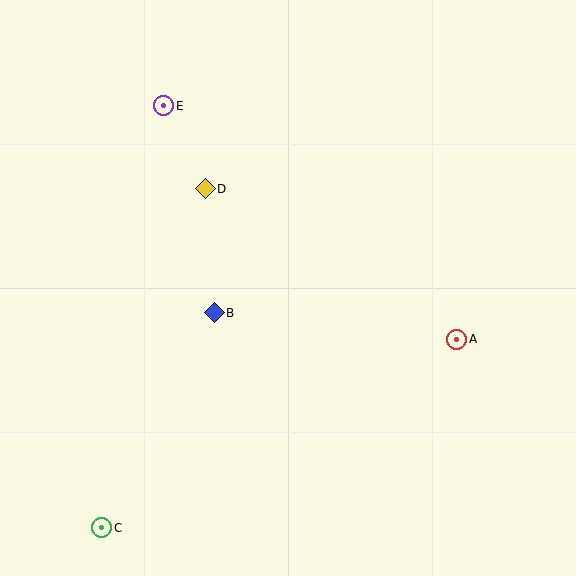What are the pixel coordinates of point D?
Point D is at (205, 189).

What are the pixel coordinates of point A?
Point A is at (457, 339).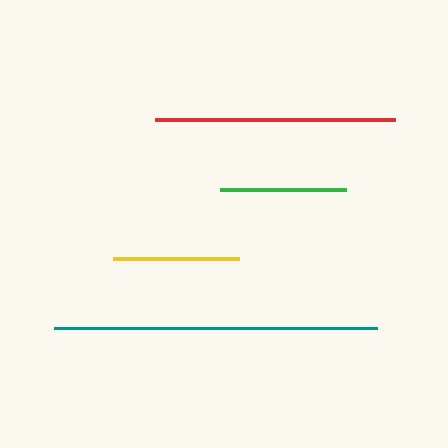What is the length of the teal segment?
The teal segment is approximately 323 pixels long.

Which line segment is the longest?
The teal line is the longest at approximately 323 pixels.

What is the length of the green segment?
The green segment is approximately 126 pixels long.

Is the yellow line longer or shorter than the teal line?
The teal line is longer than the yellow line.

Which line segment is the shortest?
The green line is the shortest at approximately 126 pixels.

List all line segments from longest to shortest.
From longest to shortest: teal, red, yellow, green.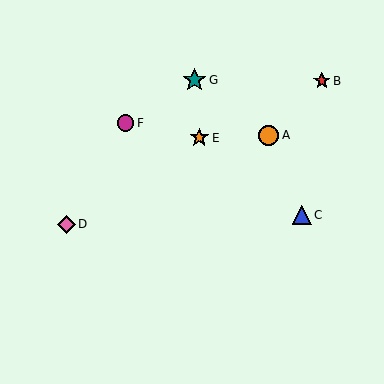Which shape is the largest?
The teal star (labeled G) is the largest.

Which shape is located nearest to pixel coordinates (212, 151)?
The orange star (labeled E) at (199, 138) is nearest to that location.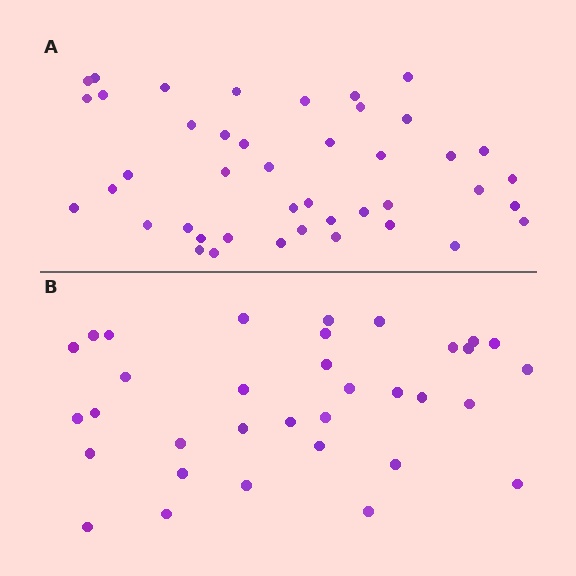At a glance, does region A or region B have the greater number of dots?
Region A (the top region) has more dots.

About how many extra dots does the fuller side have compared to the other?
Region A has roughly 8 or so more dots than region B.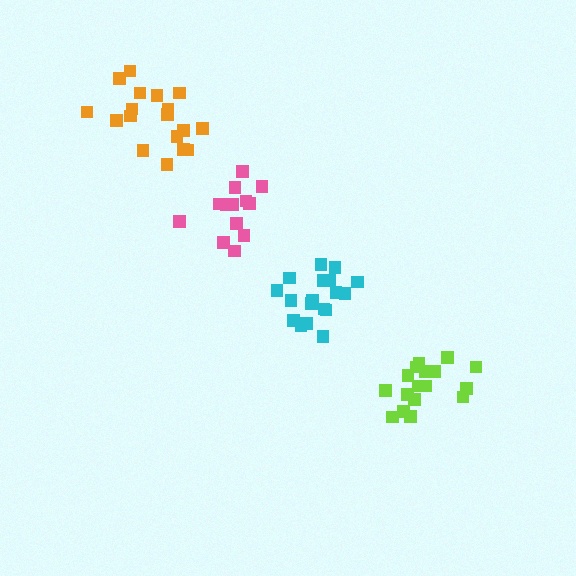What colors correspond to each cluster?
The clusters are colored: cyan, pink, lime, orange.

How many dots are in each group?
Group 1: 19 dots, Group 2: 13 dots, Group 3: 17 dots, Group 4: 18 dots (67 total).